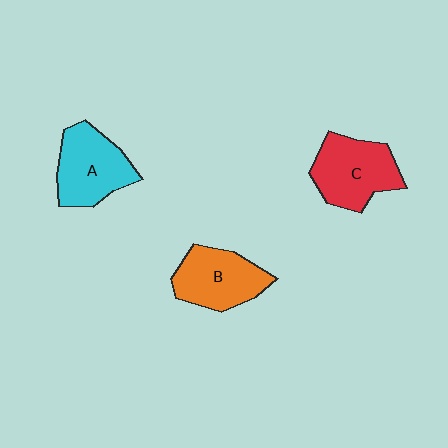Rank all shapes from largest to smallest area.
From largest to smallest: C (red), A (cyan), B (orange).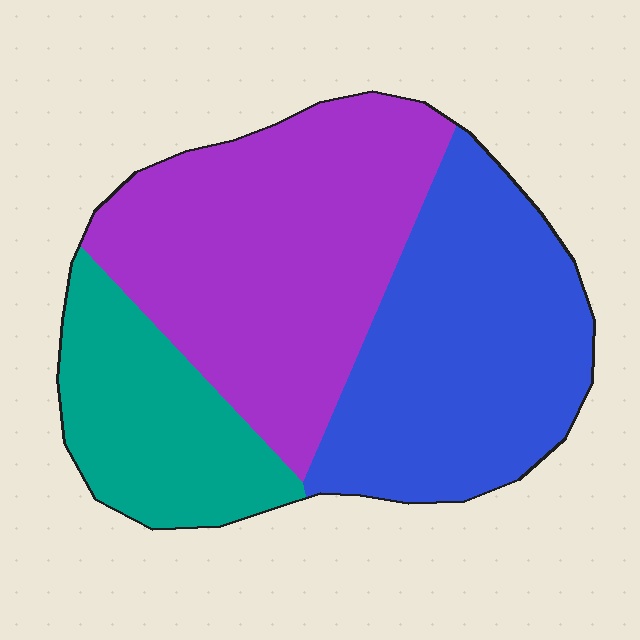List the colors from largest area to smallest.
From largest to smallest: purple, blue, teal.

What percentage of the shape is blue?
Blue covers 37% of the shape.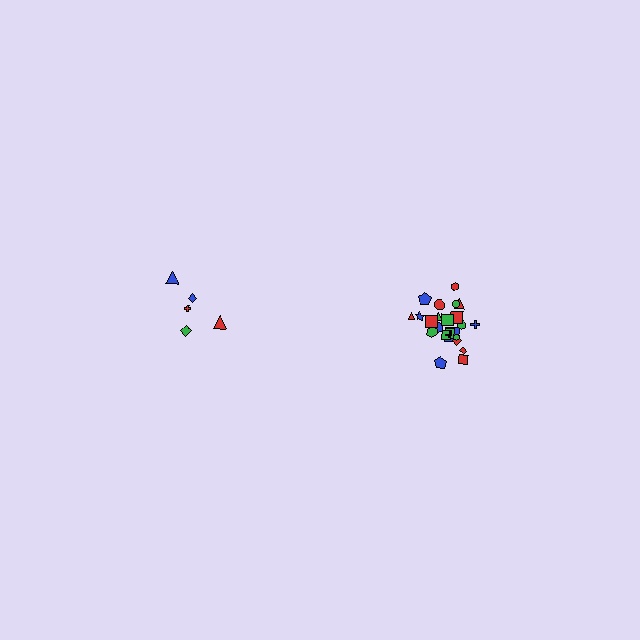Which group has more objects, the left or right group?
The right group.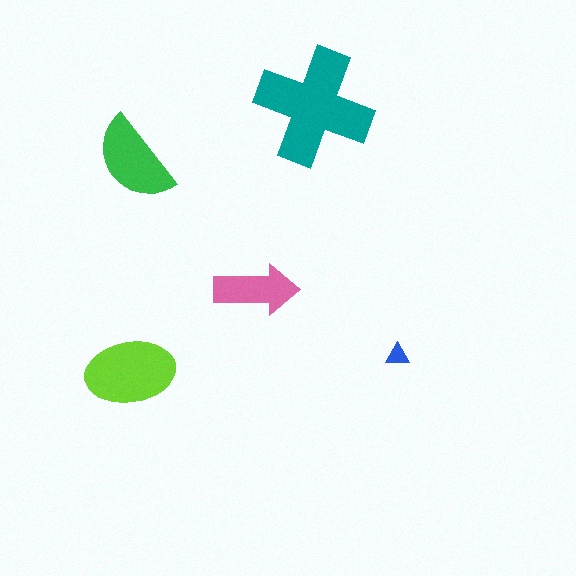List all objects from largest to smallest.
The teal cross, the lime ellipse, the green semicircle, the pink arrow, the blue triangle.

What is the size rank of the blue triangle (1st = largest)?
5th.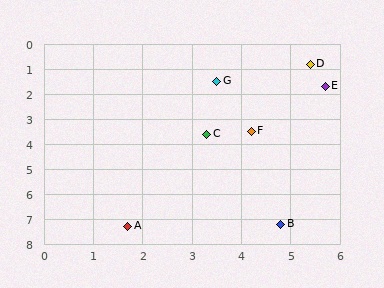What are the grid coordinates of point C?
Point C is at approximately (3.3, 3.6).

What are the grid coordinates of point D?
Point D is at approximately (5.4, 0.8).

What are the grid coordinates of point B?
Point B is at approximately (4.8, 7.2).